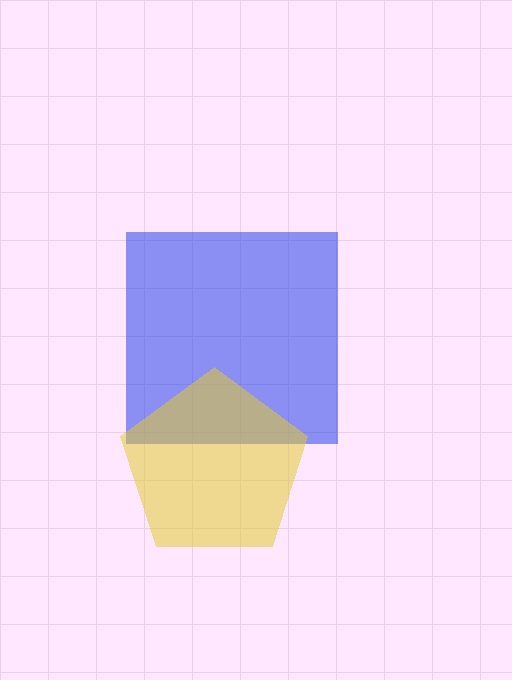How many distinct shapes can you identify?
There are 2 distinct shapes: a blue square, a yellow pentagon.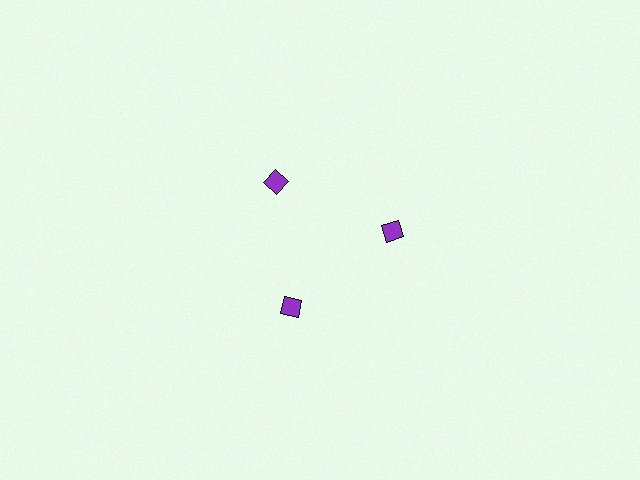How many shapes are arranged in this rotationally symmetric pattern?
There are 3 shapes, arranged in 3 groups of 1.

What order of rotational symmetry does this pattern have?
This pattern has 3-fold rotational symmetry.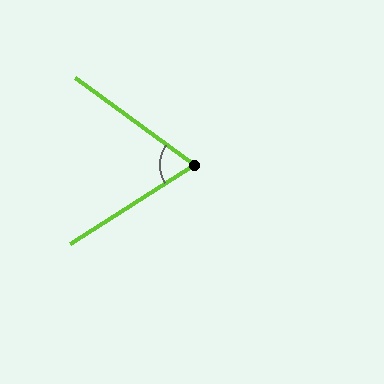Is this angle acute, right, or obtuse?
It is acute.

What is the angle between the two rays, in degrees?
Approximately 69 degrees.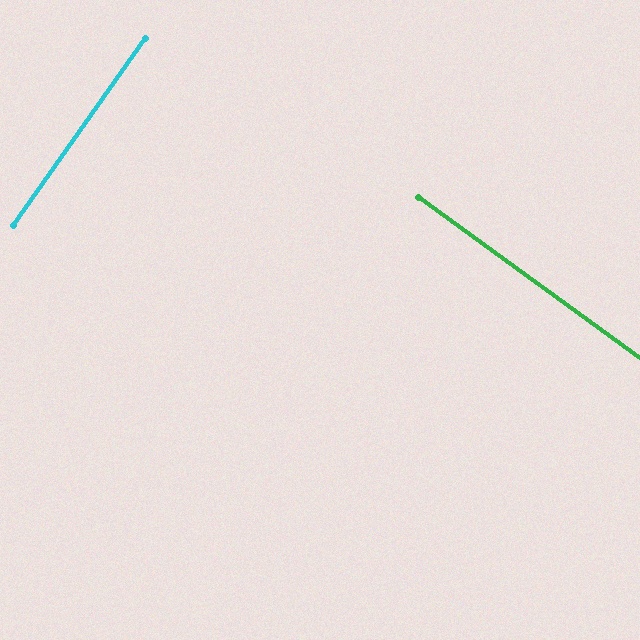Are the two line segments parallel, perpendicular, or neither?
Perpendicular — they meet at approximately 89°.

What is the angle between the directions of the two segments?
Approximately 89 degrees.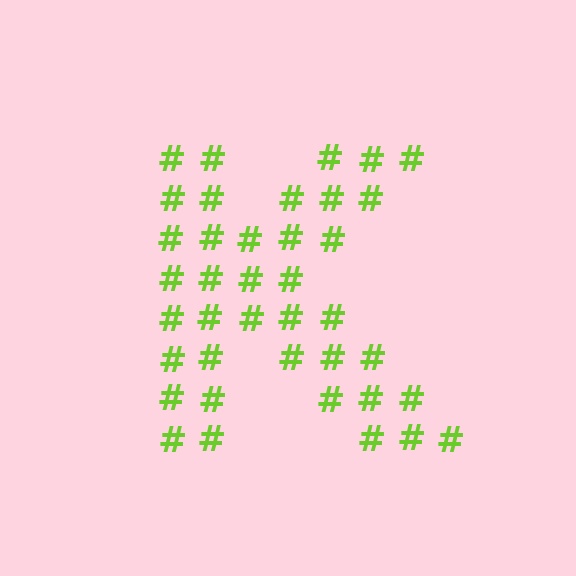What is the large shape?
The large shape is the letter K.